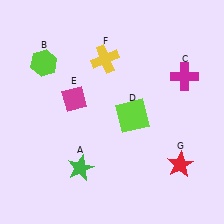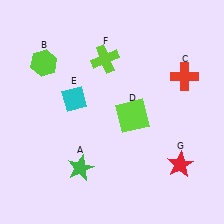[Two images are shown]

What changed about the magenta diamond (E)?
In Image 1, E is magenta. In Image 2, it changed to cyan.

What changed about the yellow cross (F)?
In Image 1, F is yellow. In Image 2, it changed to lime.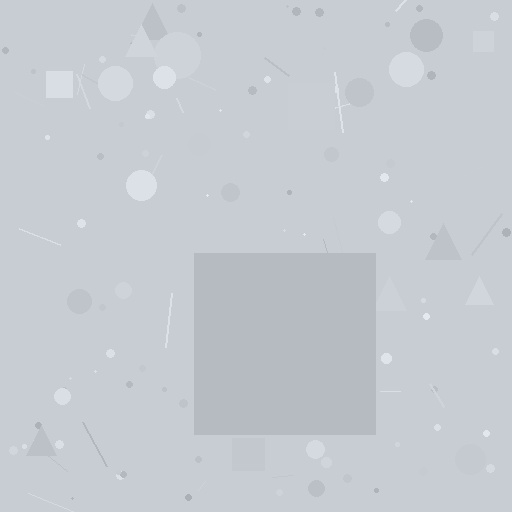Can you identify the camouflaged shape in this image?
The camouflaged shape is a square.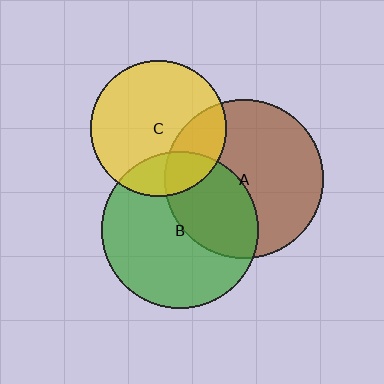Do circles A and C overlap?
Yes.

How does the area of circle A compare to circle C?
Approximately 1.4 times.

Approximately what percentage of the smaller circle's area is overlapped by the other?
Approximately 25%.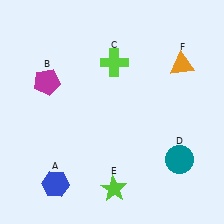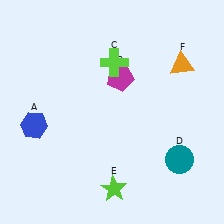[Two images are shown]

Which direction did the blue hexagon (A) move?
The blue hexagon (A) moved up.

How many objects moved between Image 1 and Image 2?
2 objects moved between the two images.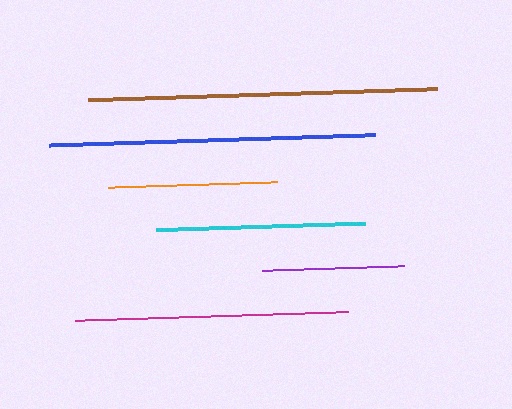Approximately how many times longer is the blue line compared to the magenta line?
The blue line is approximately 1.2 times the length of the magenta line.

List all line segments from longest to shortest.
From longest to shortest: brown, blue, magenta, cyan, orange, purple.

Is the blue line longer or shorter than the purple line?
The blue line is longer than the purple line.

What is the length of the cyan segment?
The cyan segment is approximately 208 pixels long.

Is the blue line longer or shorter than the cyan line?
The blue line is longer than the cyan line.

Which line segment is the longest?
The brown line is the longest at approximately 350 pixels.